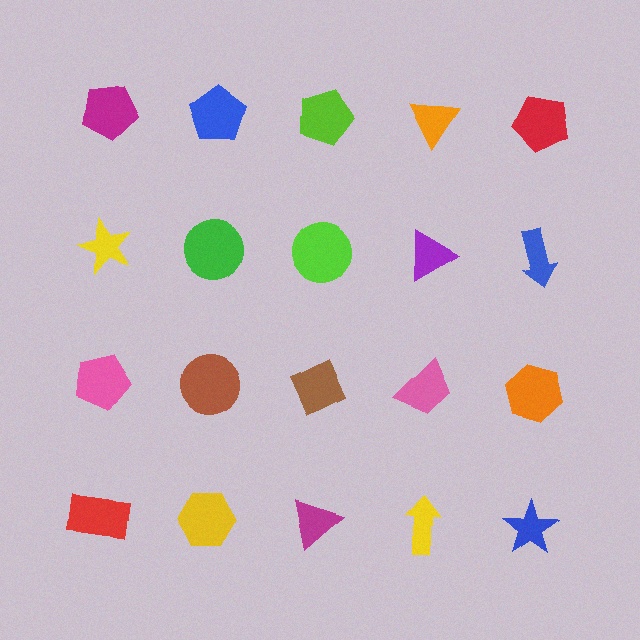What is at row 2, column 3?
A lime circle.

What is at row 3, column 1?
A pink pentagon.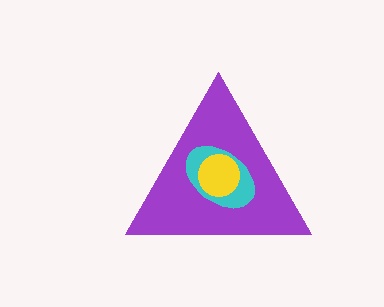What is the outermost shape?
The purple triangle.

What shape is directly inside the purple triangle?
The cyan ellipse.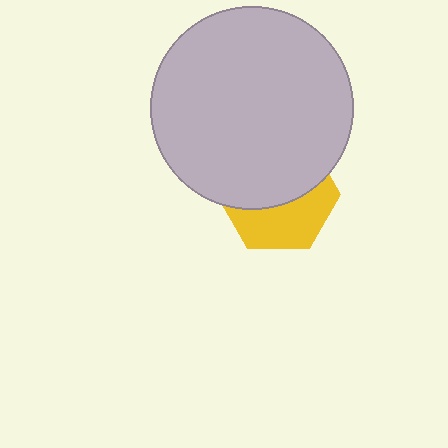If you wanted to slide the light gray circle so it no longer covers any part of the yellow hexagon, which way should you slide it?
Slide it up — that is the most direct way to separate the two shapes.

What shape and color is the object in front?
The object in front is a light gray circle.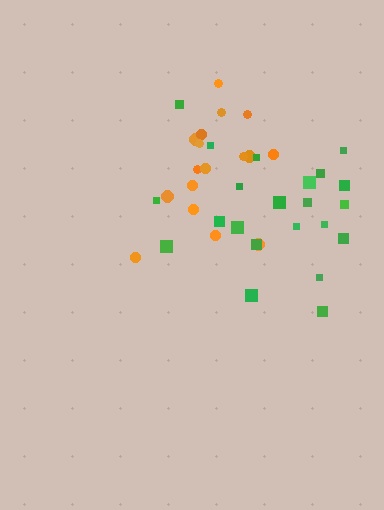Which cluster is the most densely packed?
Orange.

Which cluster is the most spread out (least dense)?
Green.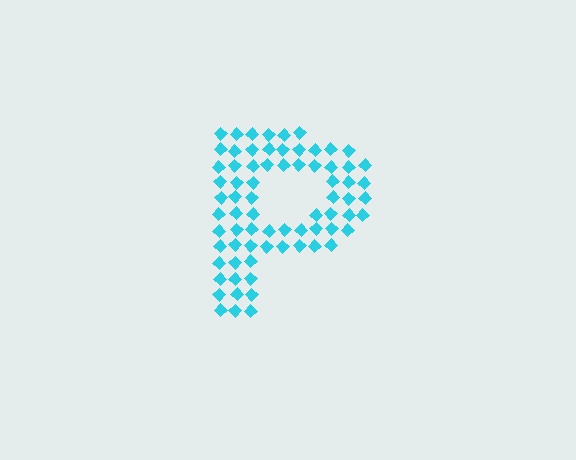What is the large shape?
The large shape is the letter P.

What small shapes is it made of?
It is made of small diamonds.